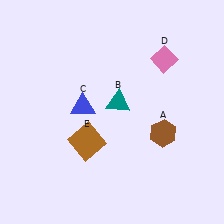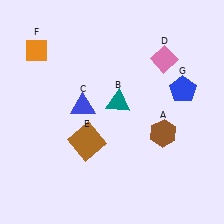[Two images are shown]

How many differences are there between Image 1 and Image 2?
There are 2 differences between the two images.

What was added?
An orange diamond (F), a blue pentagon (G) were added in Image 2.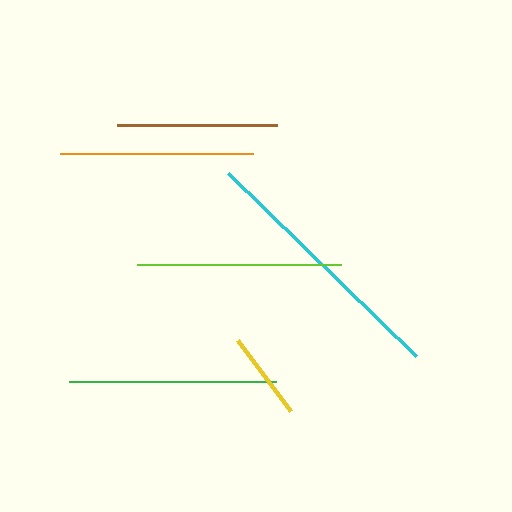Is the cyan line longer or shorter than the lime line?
The cyan line is longer than the lime line.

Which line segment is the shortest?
The yellow line is the shortest at approximately 89 pixels.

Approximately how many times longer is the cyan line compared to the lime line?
The cyan line is approximately 1.3 times the length of the lime line.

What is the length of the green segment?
The green segment is approximately 207 pixels long.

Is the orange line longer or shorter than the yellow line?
The orange line is longer than the yellow line.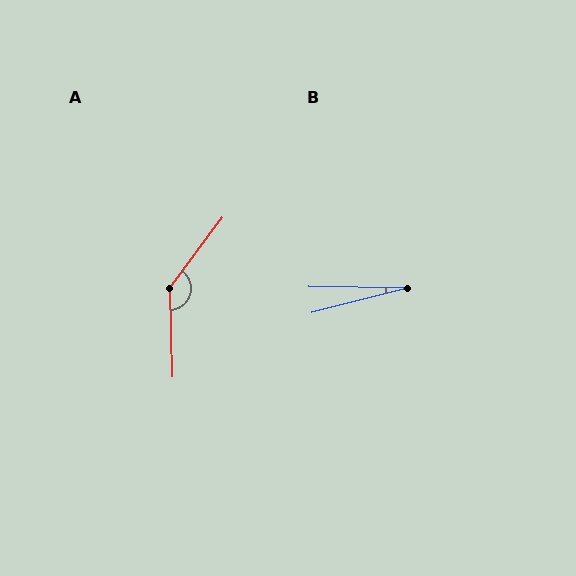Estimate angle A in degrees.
Approximately 142 degrees.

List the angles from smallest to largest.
B (15°), A (142°).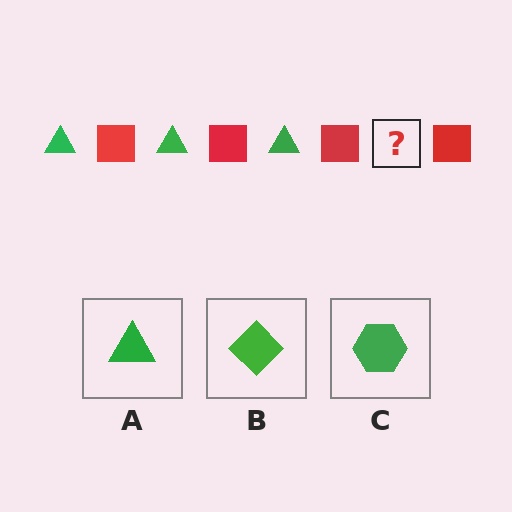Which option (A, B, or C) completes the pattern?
A.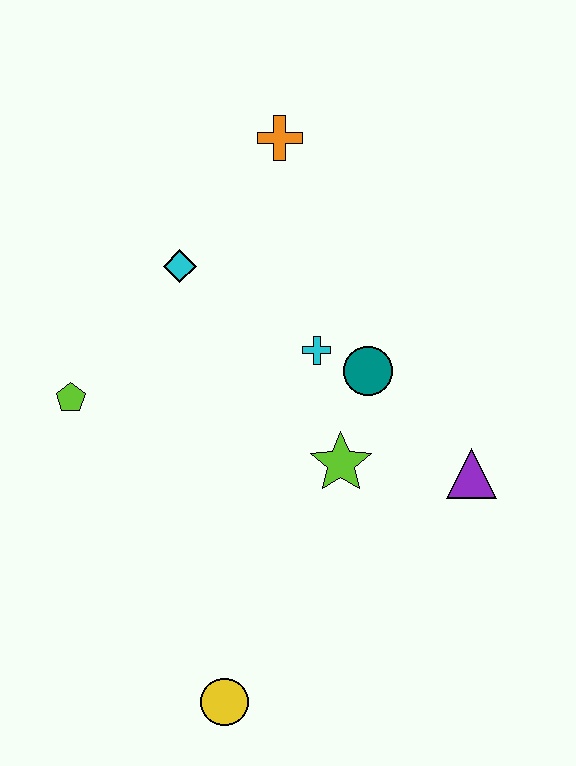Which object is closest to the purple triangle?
The lime star is closest to the purple triangle.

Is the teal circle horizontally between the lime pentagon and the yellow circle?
No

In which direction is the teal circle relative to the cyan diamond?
The teal circle is to the right of the cyan diamond.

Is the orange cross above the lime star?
Yes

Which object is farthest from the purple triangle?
The lime pentagon is farthest from the purple triangle.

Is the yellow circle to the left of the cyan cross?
Yes